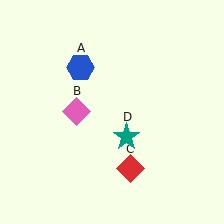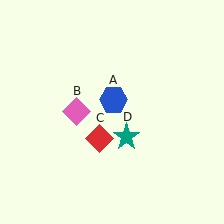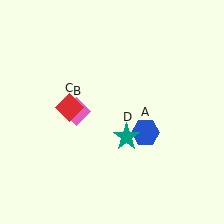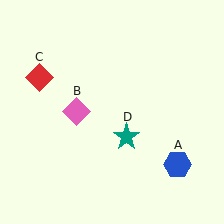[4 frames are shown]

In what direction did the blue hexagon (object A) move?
The blue hexagon (object A) moved down and to the right.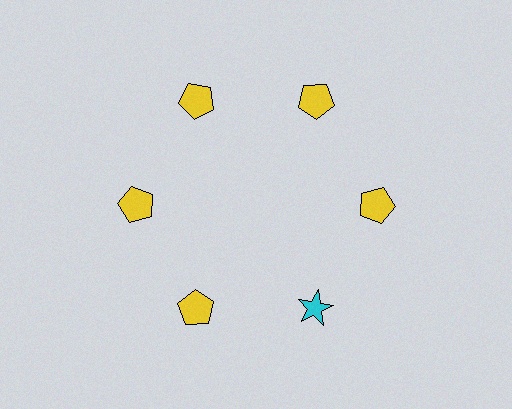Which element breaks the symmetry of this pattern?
The cyan star at roughly the 5 o'clock position breaks the symmetry. All other shapes are yellow pentagons.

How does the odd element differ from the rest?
It differs in both color (cyan instead of yellow) and shape (star instead of pentagon).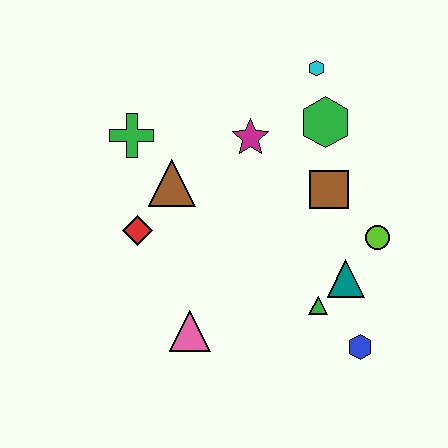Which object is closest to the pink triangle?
The red diamond is closest to the pink triangle.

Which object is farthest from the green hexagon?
The pink triangle is farthest from the green hexagon.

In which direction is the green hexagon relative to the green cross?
The green hexagon is to the right of the green cross.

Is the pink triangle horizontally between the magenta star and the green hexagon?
No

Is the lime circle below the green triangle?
No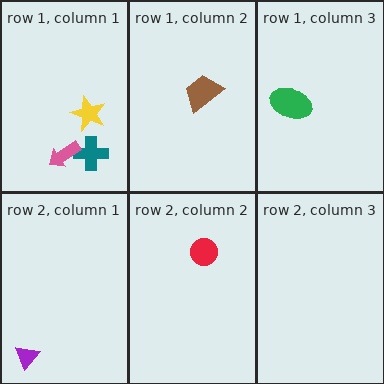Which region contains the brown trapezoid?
The row 1, column 2 region.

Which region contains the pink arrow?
The row 1, column 1 region.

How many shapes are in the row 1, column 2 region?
1.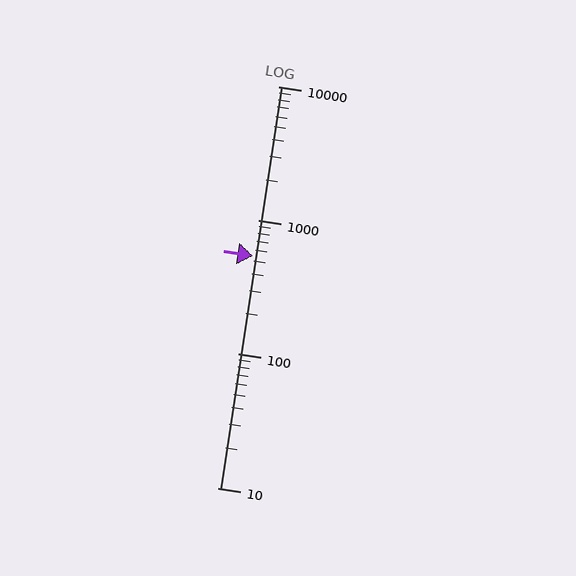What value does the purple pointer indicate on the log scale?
The pointer indicates approximately 540.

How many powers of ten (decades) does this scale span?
The scale spans 3 decades, from 10 to 10000.